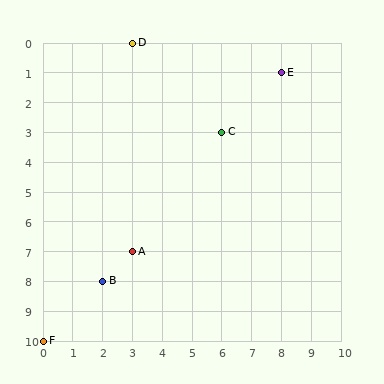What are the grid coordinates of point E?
Point E is at grid coordinates (8, 1).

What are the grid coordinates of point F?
Point F is at grid coordinates (0, 10).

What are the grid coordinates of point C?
Point C is at grid coordinates (6, 3).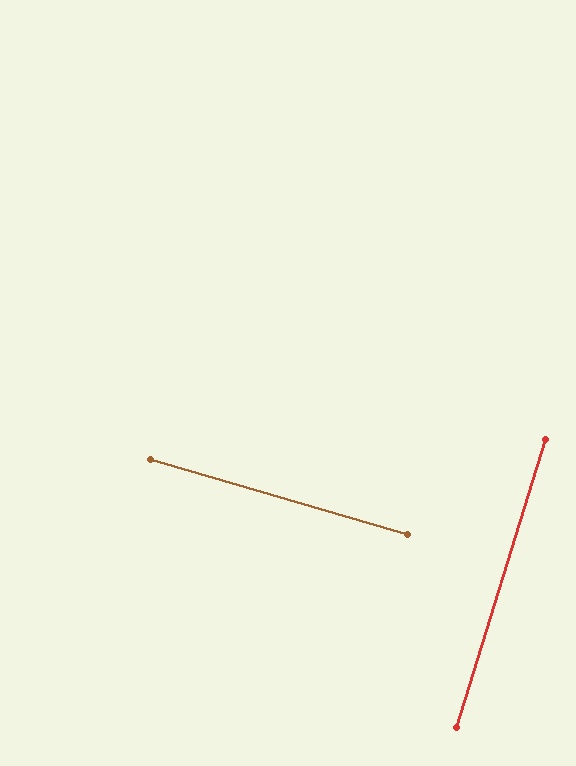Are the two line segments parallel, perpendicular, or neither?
Perpendicular — they meet at approximately 89°.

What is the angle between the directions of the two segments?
Approximately 89 degrees.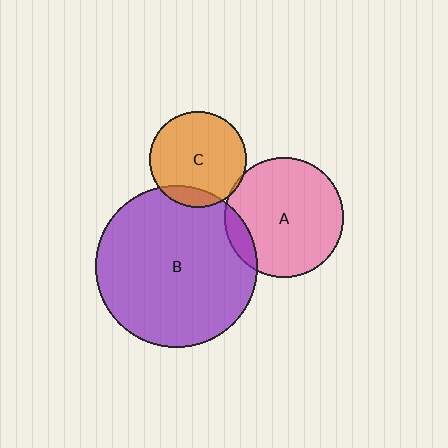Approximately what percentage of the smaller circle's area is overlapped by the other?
Approximately 10%.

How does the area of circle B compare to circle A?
Approximately 1.8 times.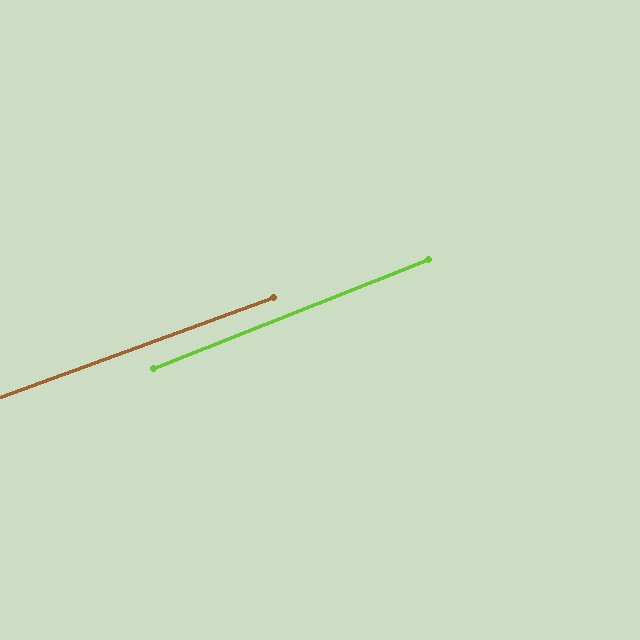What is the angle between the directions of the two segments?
Approximately 2 degrees.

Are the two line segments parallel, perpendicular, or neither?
Parallel — their directions differ by only 1.6°.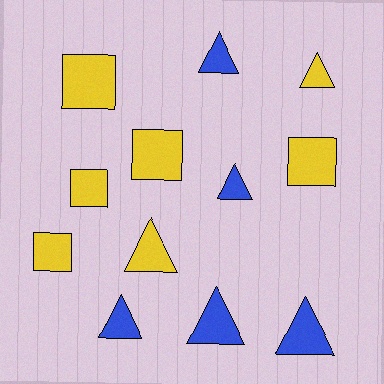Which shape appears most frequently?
Triangle, with 7 objects.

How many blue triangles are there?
There are 5 blue triangles.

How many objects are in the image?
There are 12 objects.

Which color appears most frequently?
Yellow, with 7 objects.